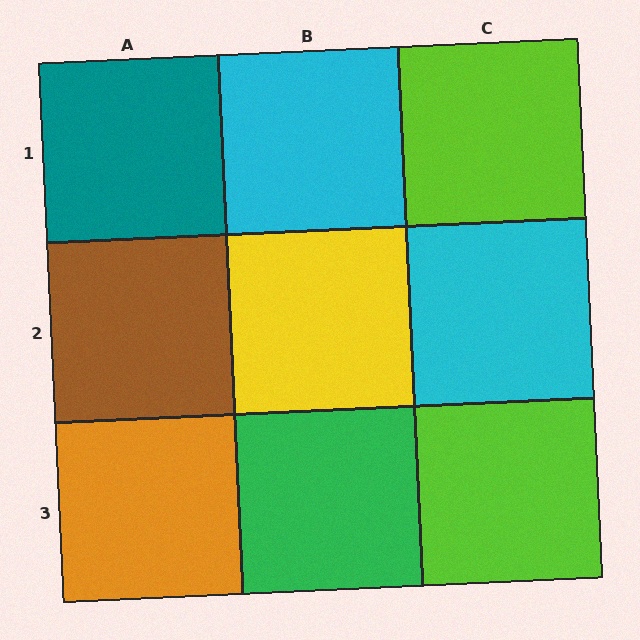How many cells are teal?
1 cell is teal.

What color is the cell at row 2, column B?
Yellow.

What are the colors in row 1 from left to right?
Teal, cyan, lime.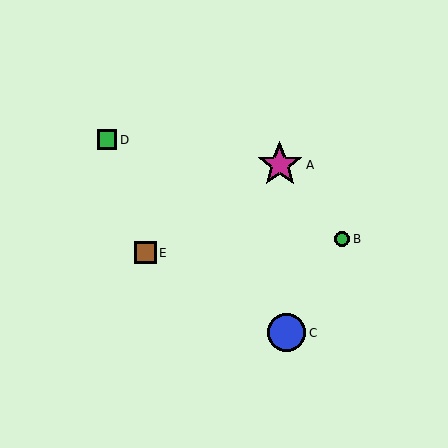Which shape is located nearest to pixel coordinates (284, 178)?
The magenta star (labeled A) at (280, 165) is nearest to that location.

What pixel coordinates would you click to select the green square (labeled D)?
Click at (107, 140) to select the green square D.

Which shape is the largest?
The magenta star (labeled A) is the largest.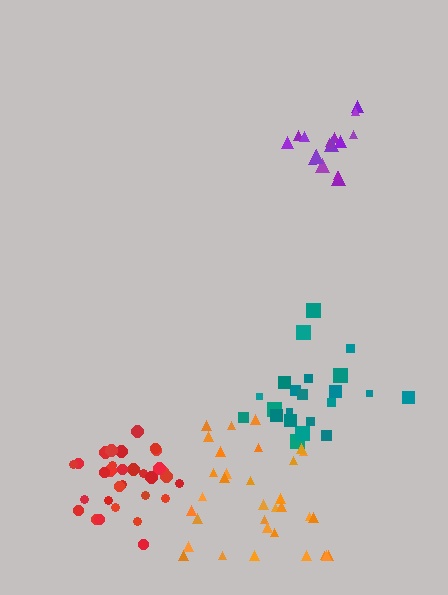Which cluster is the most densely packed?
Purple.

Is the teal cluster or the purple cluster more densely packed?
Purple.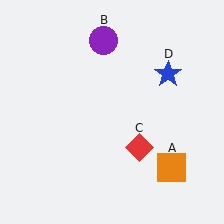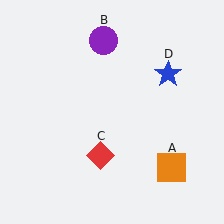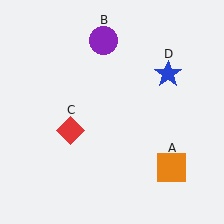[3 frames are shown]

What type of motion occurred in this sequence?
The red diamond (object C) rotated clockwise around the center of the scene.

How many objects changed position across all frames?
1 object changed position: red diamond (object C).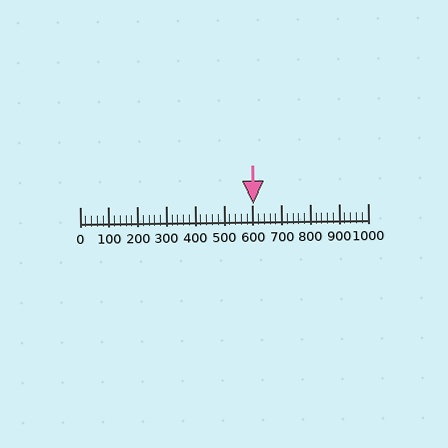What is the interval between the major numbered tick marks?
The major tick marks are spaced 100 units apart.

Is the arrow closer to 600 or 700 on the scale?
The arrow is closer to 600.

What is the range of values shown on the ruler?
The ruler shows values from 0 to 1000.